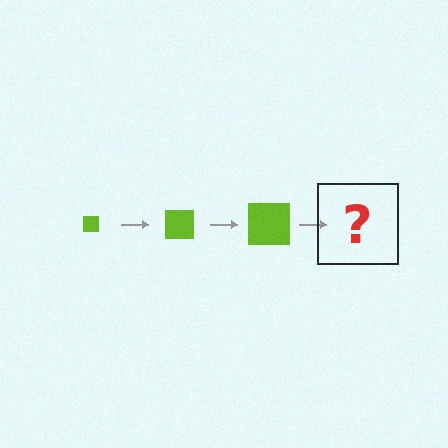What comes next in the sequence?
The next element should be a lime square, larger than the previous one.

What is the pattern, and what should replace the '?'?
The pattern is that the square gets progressively larger each step. The '?' should be a lime square, larger than the previous one.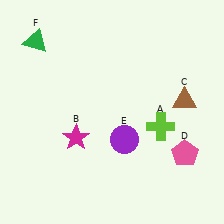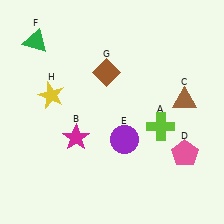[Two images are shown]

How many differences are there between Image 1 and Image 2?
There are 2 differences between the two images.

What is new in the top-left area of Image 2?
A brown diamond (G) was added in the top-left area of Image 2.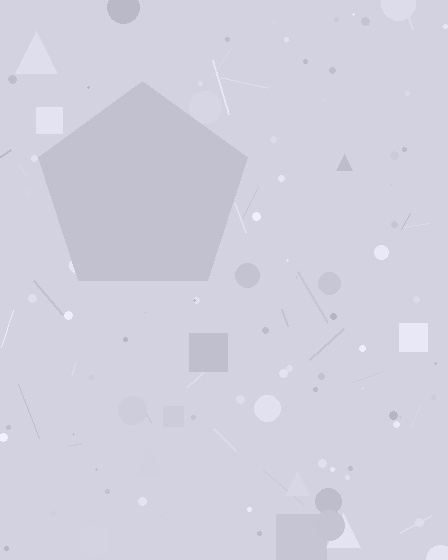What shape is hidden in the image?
A pentagon is hidden in the image.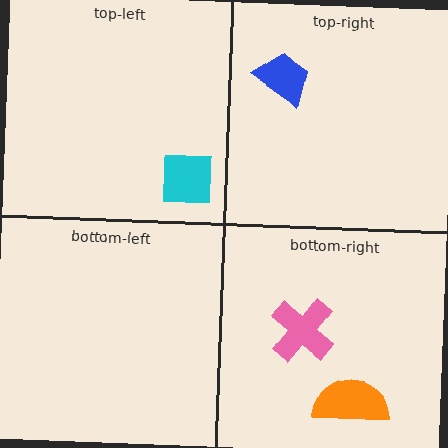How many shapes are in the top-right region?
1.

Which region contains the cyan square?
The top-left region.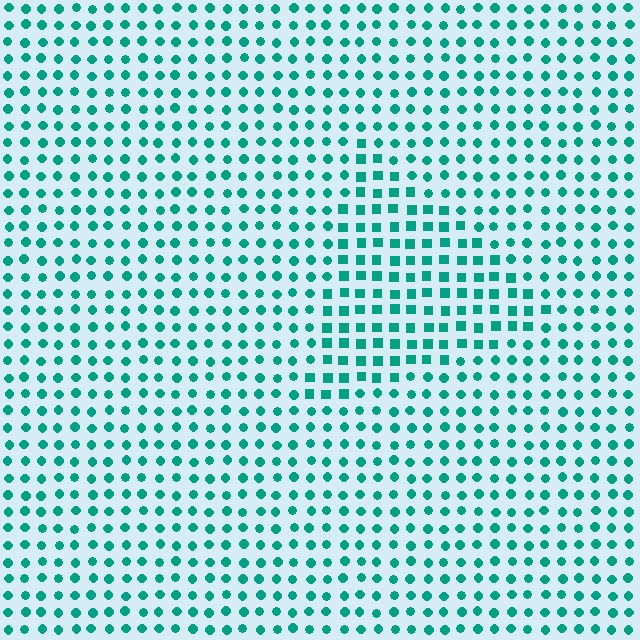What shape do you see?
I see a triangle.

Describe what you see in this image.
The image is filled with small teal elements arranged in a uniform grid. A triangle-shaped region contains squares, while the surrounding area contains circles. The boundary is defined purely by the change in element shape.